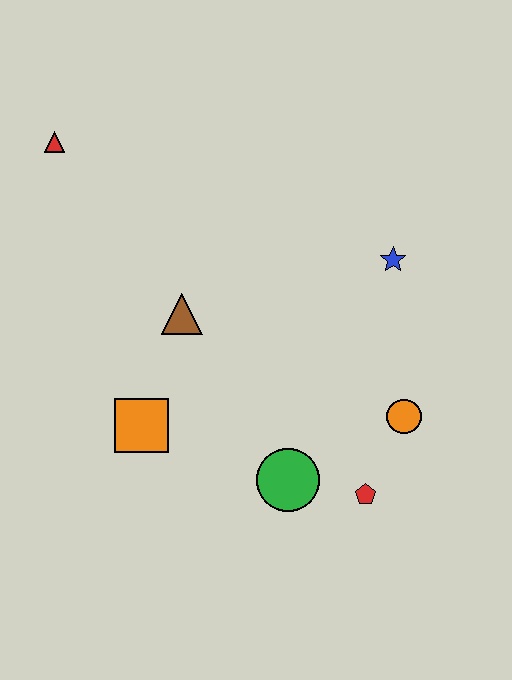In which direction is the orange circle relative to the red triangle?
The orange circle is to the right of the red triangle.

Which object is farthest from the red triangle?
The red pentagon is farthest from the red triangle.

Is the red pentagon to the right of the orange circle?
No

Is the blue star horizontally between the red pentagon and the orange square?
No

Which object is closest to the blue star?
The orange circle is closest to the blue star.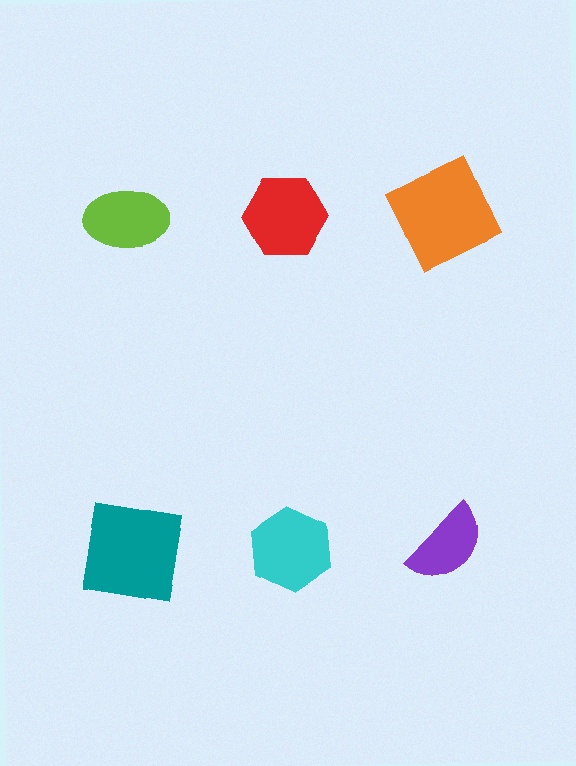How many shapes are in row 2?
3 shapes.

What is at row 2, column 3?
A purple semicircle.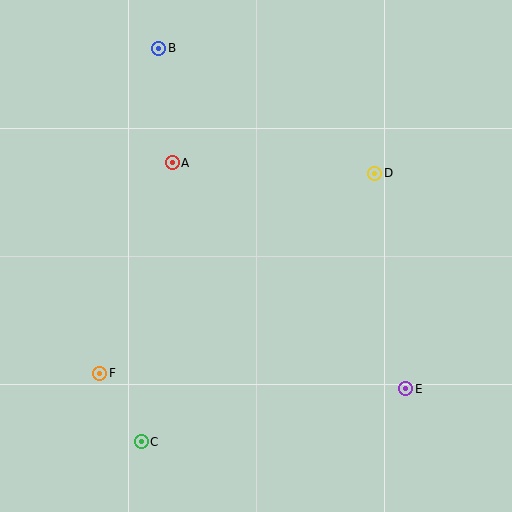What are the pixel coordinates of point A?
Point A is at (172, 163).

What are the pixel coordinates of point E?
Point E is at (406, 389).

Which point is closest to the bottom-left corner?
Point C is closest to the bottom-left corner.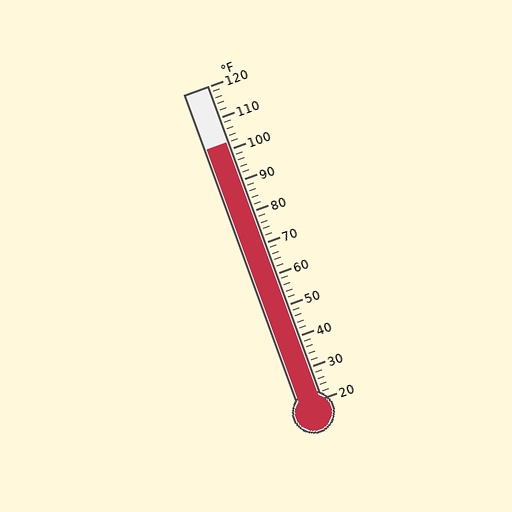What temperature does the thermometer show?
The thermometer shows approximately 102°F.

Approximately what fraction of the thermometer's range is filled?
The thermometer is filled to approximately 80% of its range.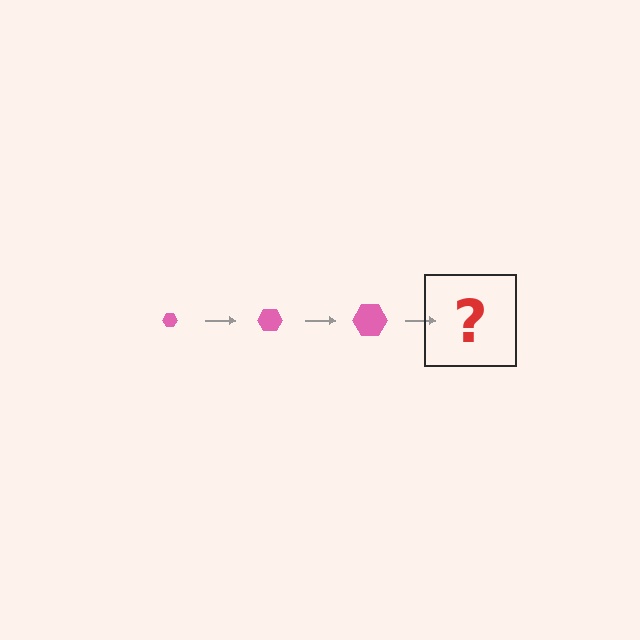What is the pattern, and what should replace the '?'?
The pattern is that the hexagon gets progressively larger each step. The '?' should be a pink hexagon, larger than the previous one.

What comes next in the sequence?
The next element should be a pink hexagon, larger than the previous one.